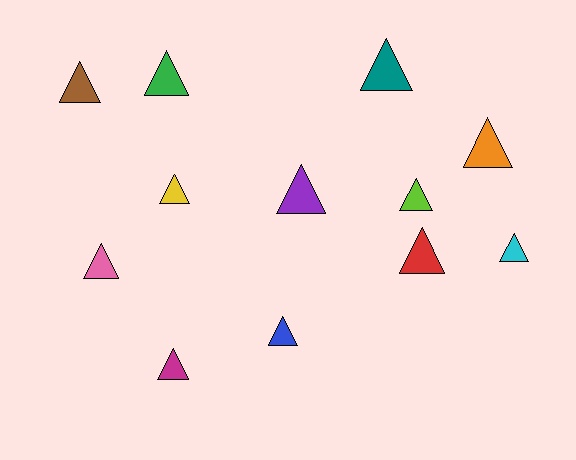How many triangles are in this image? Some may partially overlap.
There are 12 triangles.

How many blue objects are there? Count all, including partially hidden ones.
There is 1 blue object.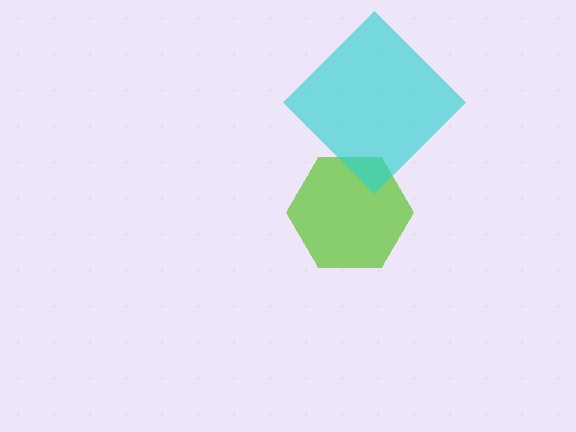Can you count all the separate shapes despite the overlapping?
Yes, there are 2 separate shapes.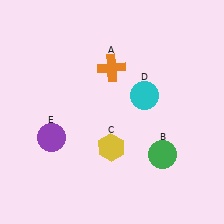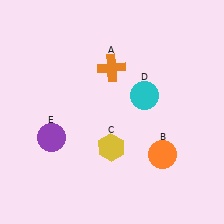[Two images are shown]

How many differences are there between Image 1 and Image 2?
There is 1 difference between the two images.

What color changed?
The circle (B) changed from green in Image 1 to orange in Image 2.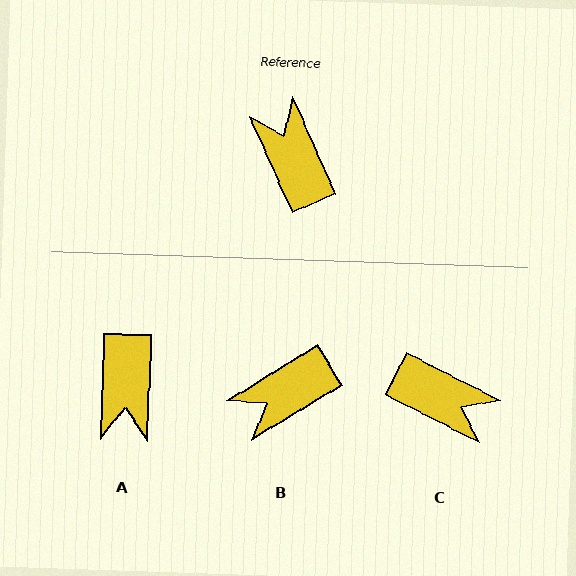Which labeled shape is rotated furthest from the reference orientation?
A, about 154 degrees away.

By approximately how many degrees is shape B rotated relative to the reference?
Approximately 98 degrees counter-clockwise.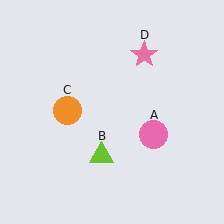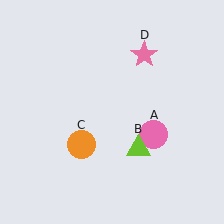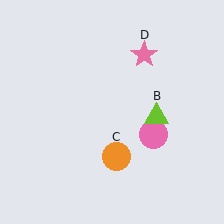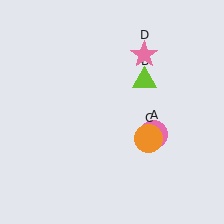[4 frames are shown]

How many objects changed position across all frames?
2 objects changed position: lime triangle (object B), orange circle (object C).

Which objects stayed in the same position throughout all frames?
Pink circle (object A) and pink star (object D) remained stationary.